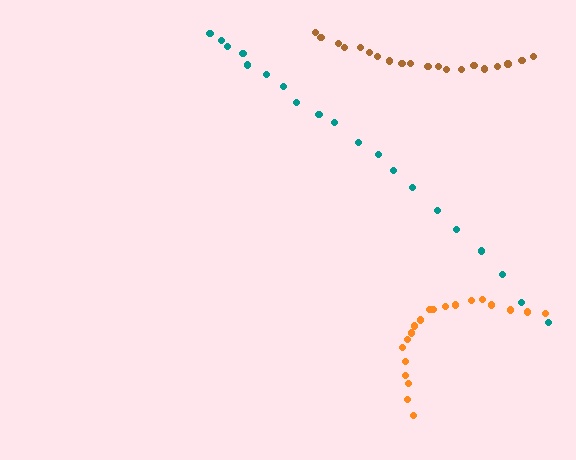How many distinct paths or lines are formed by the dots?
There are 3 distinct paths.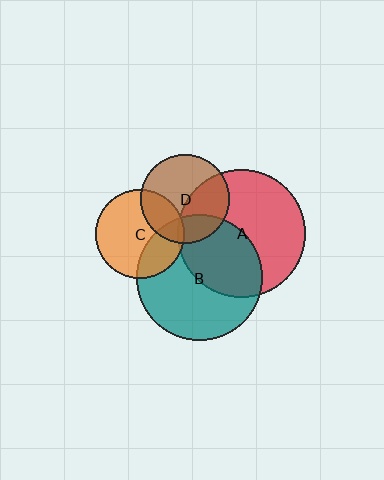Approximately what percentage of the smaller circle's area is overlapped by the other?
Approximately 25%.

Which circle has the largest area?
Circle A (red).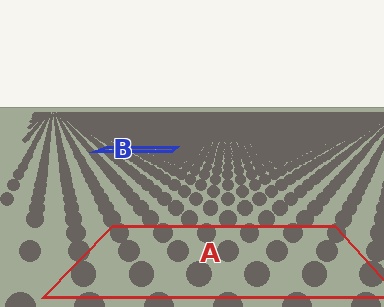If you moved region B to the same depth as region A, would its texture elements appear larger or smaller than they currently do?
They would appear larger. At a closer depth, the same texture elements are projected at a bigger on-screen size.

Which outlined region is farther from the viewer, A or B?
Region B is farther from the viewer — the texture elements inside it appear smaller and more densely packed.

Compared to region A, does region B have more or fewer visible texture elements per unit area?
Region B has more texture elements per unit area — they are packed more densely because it is farther away.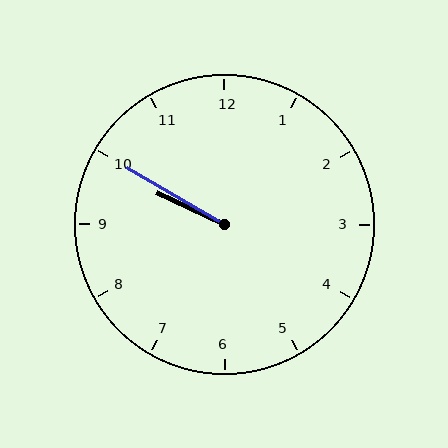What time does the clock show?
9:50.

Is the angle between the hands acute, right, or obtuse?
It is acute.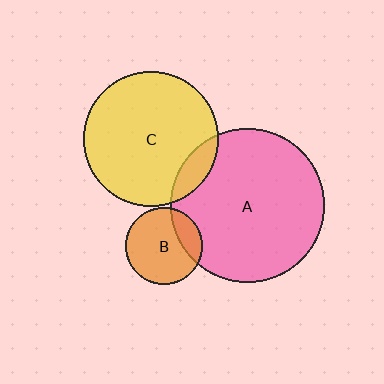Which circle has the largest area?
Circle A (pink).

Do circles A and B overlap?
Yes.